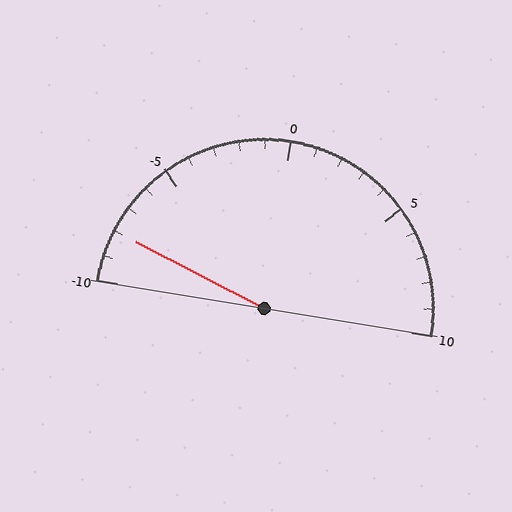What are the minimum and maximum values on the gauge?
The gauge ranges from -10 to 10.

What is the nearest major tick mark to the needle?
The nearest major tick mark is -10.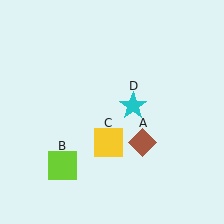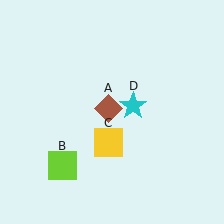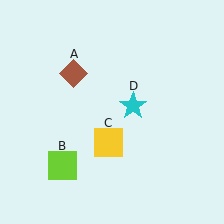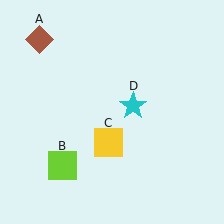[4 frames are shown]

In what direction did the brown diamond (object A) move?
The brown diamond (object A) moved up and to the left.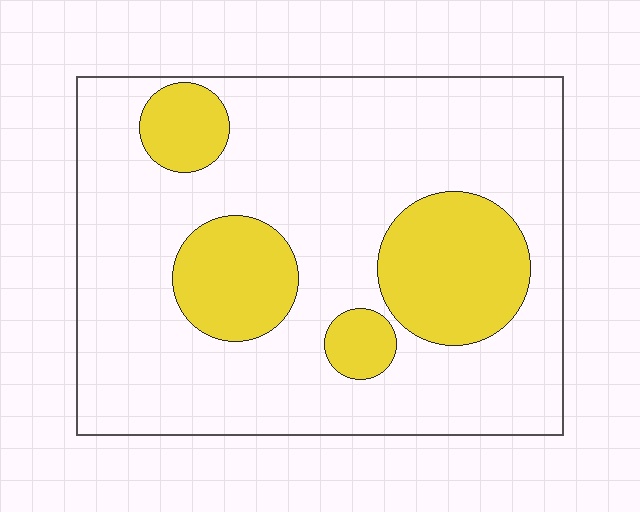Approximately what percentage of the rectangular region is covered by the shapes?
Approximately 25%.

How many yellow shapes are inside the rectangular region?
4.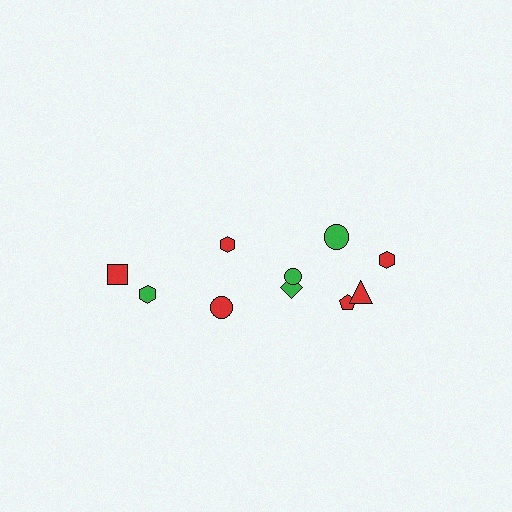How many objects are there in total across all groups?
There are 10 objects.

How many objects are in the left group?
There are 4 objects.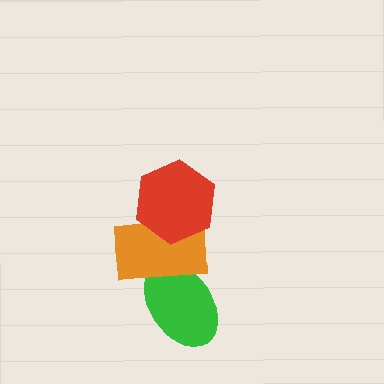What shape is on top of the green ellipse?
The orange rectangle is on top of the green ellipse.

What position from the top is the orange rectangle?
The orange rectangle is 2nd from the top.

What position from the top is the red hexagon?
The red hexagon is 1st from the top.